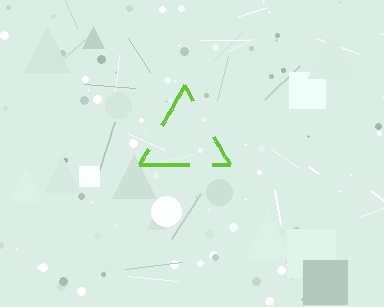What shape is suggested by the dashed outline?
The dashed outline suggests a triangle.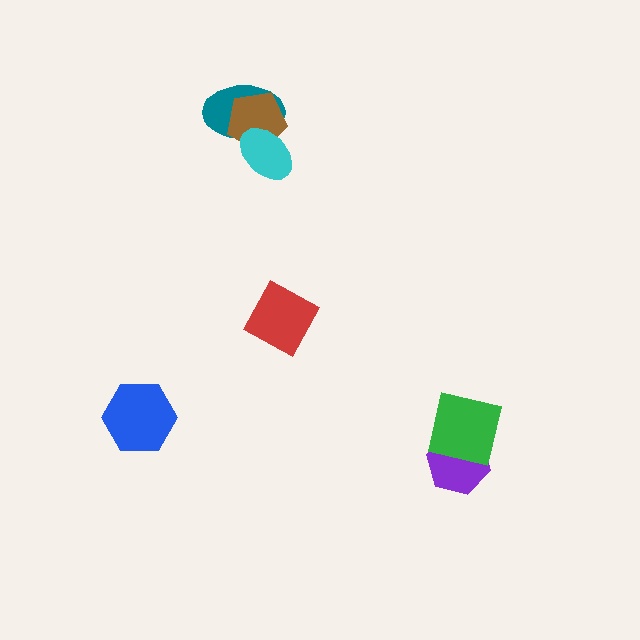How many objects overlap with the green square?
1 object overlaps with the green square.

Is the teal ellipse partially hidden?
Yes, it is partially covered by another shape.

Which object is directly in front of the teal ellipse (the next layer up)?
The brown pentagon is directly in front of the teal ellipse.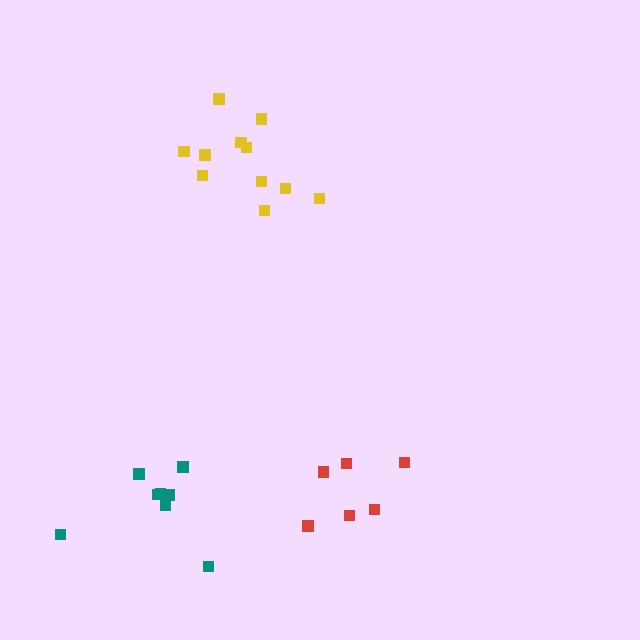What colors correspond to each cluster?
The clusters are colored: yellow, teal, red.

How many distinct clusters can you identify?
There are 3 distinct clusters.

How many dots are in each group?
Group 1: 11 dots, Group 2: 8 dots, Group 3: 6 dots (25 total).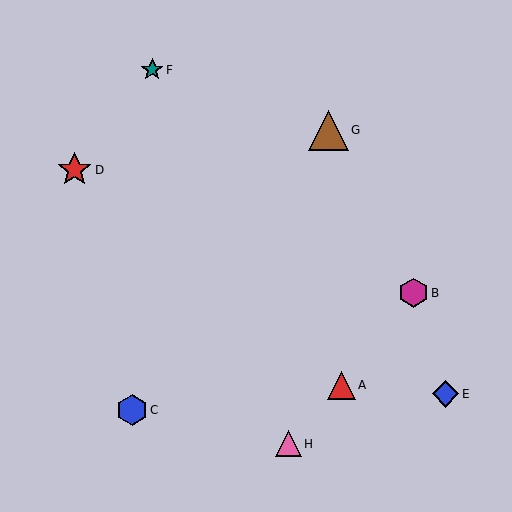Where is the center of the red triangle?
The center of the red triangle is at (341, 385).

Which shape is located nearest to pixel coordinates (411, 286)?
The magenta hexagon (labeled B) at (413, 293) is nearest to that location.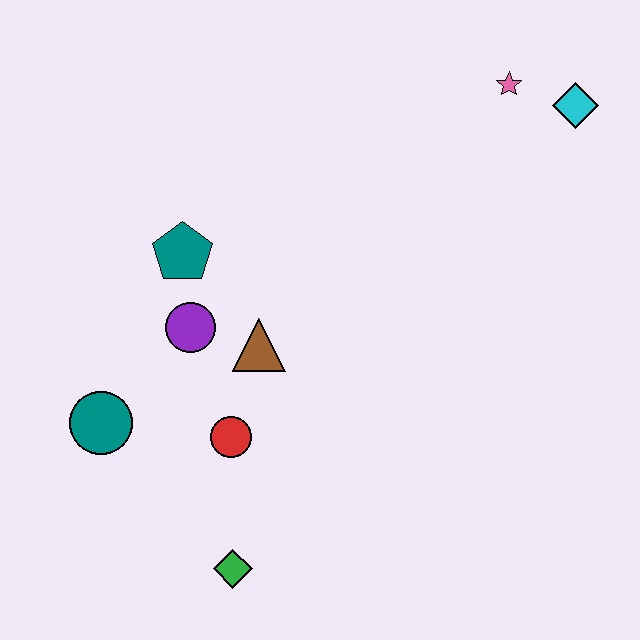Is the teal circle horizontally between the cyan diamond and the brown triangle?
No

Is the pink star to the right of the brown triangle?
Yes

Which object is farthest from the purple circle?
The cyan diamond is farthest from the purple circle.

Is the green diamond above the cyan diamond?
No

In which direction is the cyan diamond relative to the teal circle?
The cyan diamond is to the right of the teal circle.